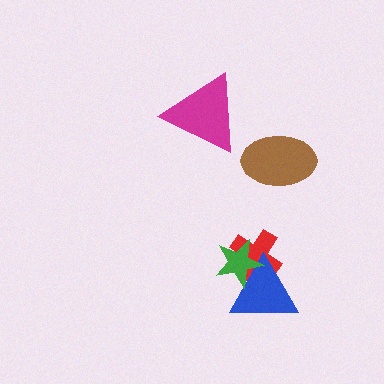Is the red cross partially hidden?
Yes, it is partially covered by another shape.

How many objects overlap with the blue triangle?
2 objects overlap with the blue triangle.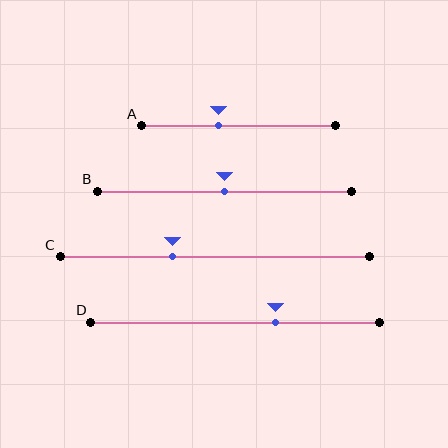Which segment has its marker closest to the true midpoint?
Segment B has its marker closest to the true midpoint.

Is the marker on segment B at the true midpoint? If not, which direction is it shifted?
Yes, the marker on segment B is at the true midpoint.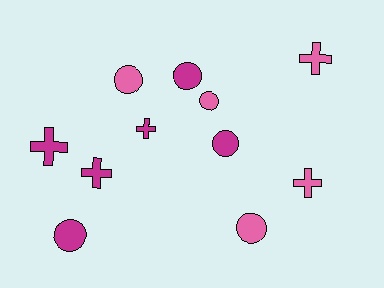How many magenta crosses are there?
There are 3 magenta crosses.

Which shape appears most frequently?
Circle, with 6 objects.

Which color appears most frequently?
Magenta, with 6 objects.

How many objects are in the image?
There are 11 objects.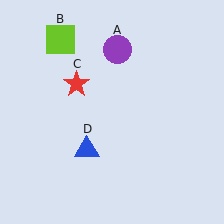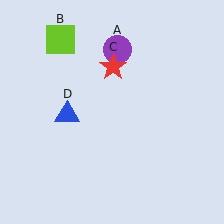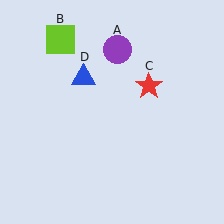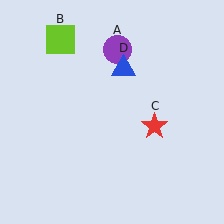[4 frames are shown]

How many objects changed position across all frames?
2 objects changed position: red star (object C), blue triangle (object D).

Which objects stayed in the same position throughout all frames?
Purple circle (object A) and lime square (object B) remained stationary.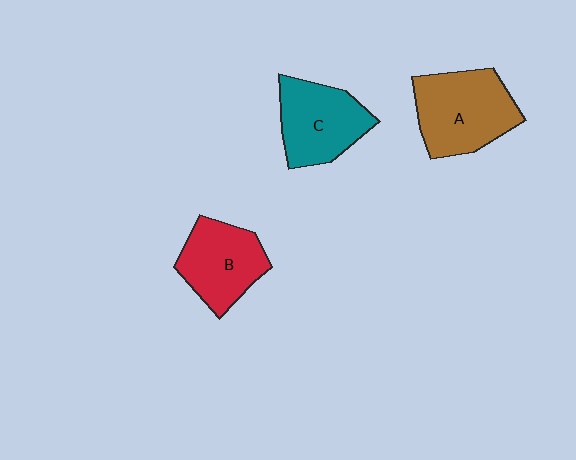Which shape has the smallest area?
Shape B (red).